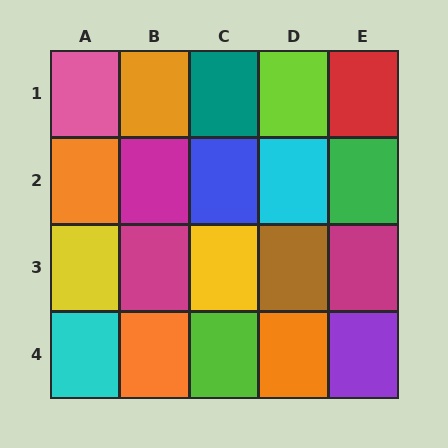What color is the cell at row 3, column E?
Magenta.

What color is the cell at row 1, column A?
Pink.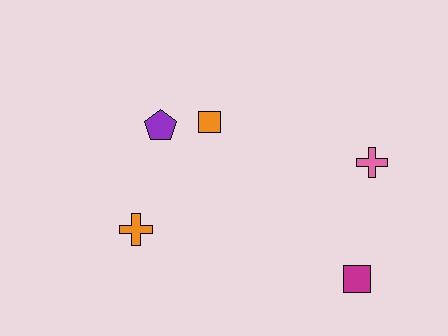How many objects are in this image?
There are 5 objects.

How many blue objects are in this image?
There are no blue objects.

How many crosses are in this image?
There are 2 crosses.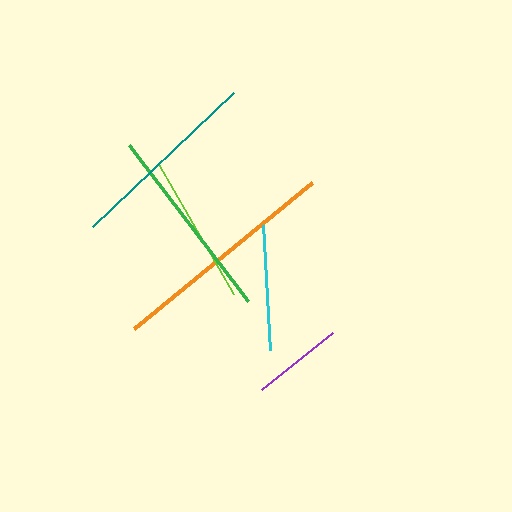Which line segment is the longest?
The orange line is the longest at approximately 230 pixels.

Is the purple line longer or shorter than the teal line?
The teal line is longer than the purple line.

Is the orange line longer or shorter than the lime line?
The orange line is longer than the lime line.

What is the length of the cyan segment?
The cyan segment is approximately 125 pixels long.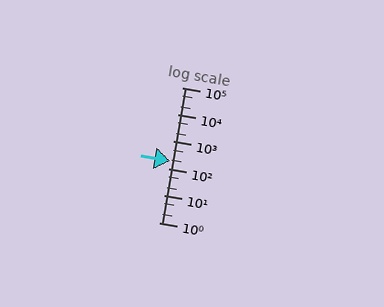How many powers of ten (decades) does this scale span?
The scale spans 5 decades, from 1 to 100000.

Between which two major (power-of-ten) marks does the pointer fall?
The pointer is between 100 and 1000.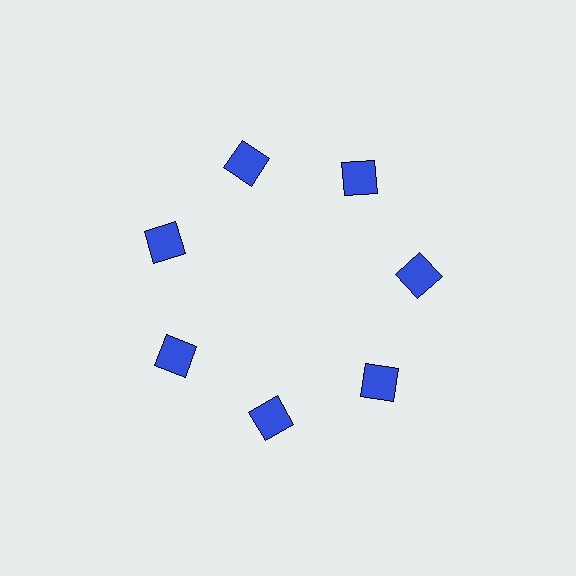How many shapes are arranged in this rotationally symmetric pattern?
There are 7 shapes, arranged in 7 groups of 1.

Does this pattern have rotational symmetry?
Yes, this pattern has 7-fold rotational symmetry. It looks the same after rotating 51 degrees around the center.